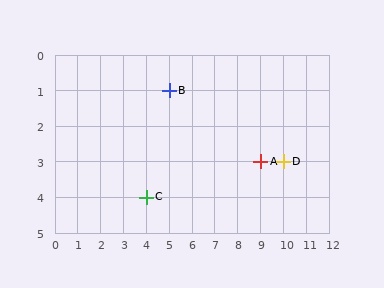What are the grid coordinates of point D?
Point D is at grid coordinates (10, 3).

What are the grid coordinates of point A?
Point A is at grid coordinates (9, 3).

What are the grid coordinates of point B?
Point B is at grid coordinates (5, 1).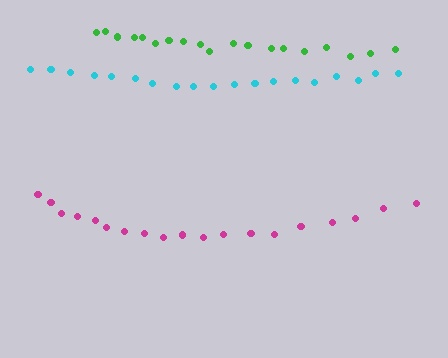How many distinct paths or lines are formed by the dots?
There are 3 distinct paths.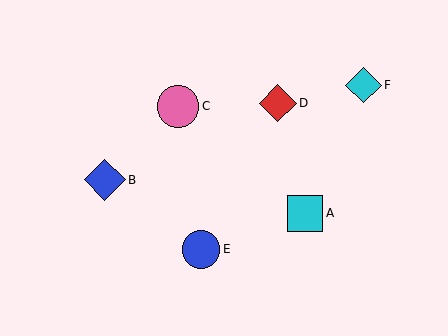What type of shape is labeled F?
Shape F is a cyan diamond.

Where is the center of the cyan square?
The center of the cyan square is at (305, 213).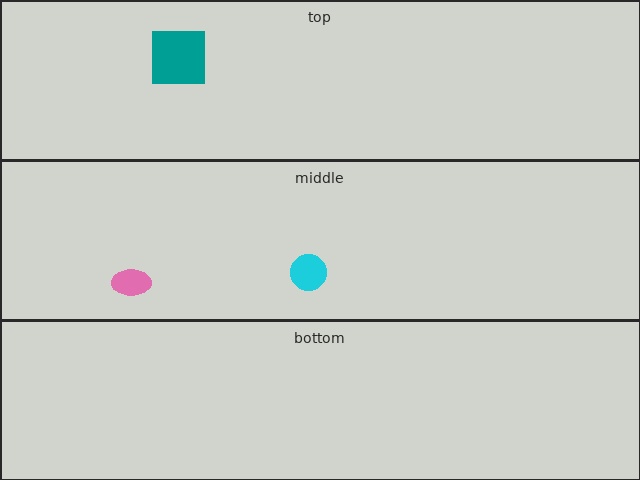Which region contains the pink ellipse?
The middle region.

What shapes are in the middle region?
The pink ellipse, the cyan circle.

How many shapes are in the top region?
1.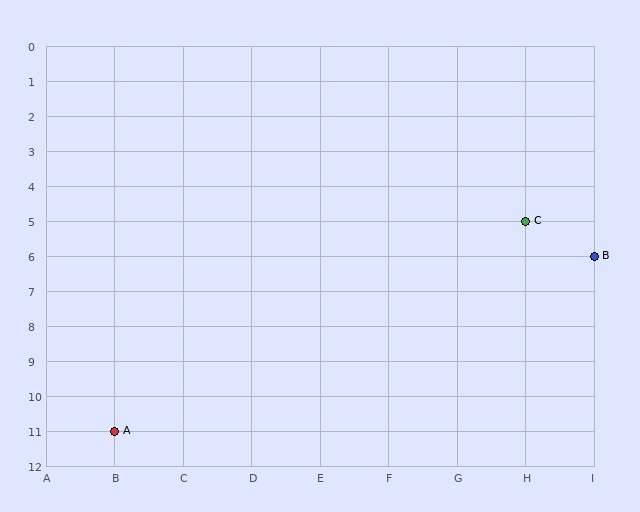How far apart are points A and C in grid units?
Points A and C are 6 columns and 6 rows apart (about 8.5 grid units diagonally).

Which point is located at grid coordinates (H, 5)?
Point C is at (H, 5).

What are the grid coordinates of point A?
Point A is at grid coordinates (B, 11).